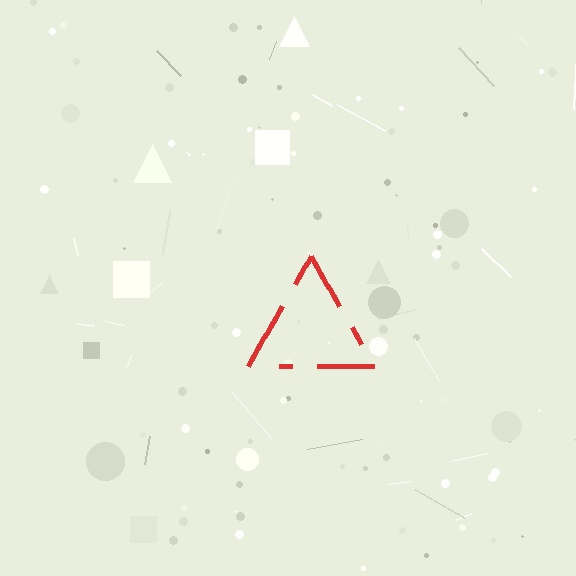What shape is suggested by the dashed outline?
The dashed outline suggests a triangle.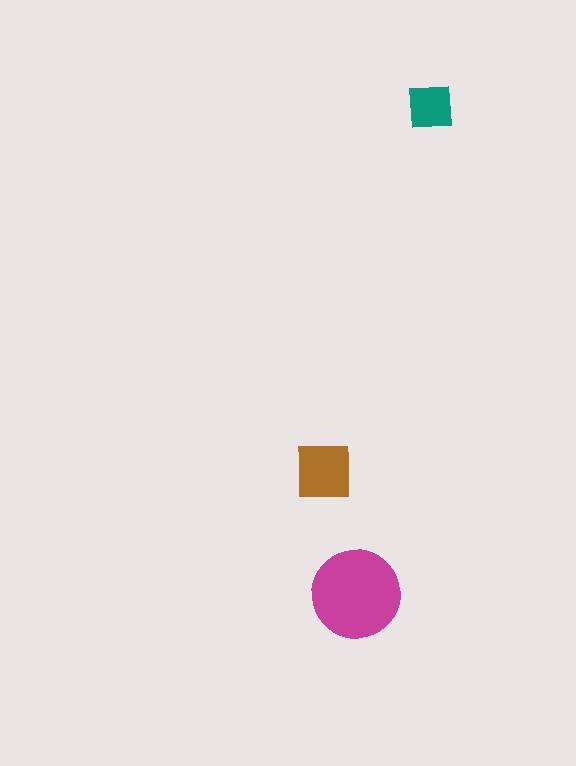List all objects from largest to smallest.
The magenta circle, the brown square, the teal square.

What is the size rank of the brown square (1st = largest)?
2nd.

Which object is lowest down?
The magenta circle is bottommost.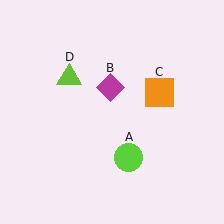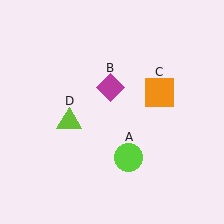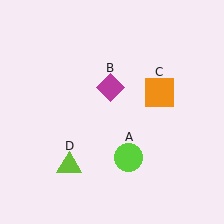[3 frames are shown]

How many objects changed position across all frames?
1 object changed position: lime triangle (object D).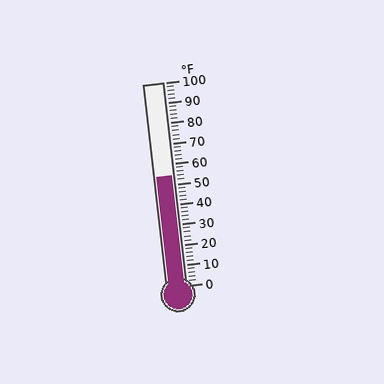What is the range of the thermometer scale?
The thermometer scale ranges from 0°F to 100°F.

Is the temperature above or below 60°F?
The temperature is below 60°F.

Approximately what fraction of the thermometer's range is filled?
The thermometer is filled to approximately 55% of its range.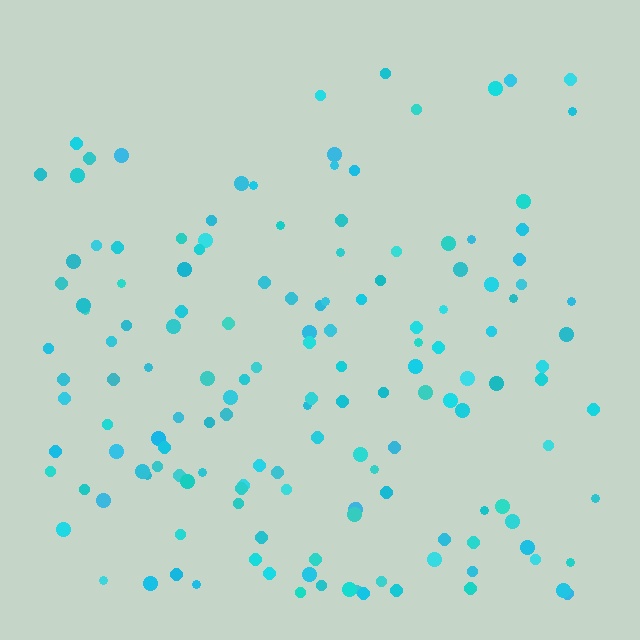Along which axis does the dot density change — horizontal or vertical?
Vertical.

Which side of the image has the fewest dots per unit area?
The top.